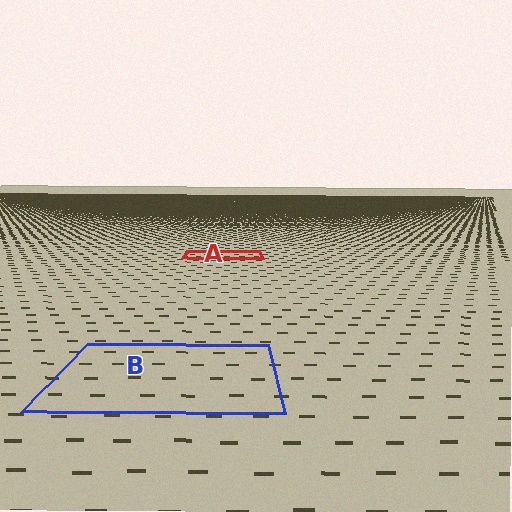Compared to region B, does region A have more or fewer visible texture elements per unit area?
Region A has more texture elements per unit area — they are packed more densely because it is farther away.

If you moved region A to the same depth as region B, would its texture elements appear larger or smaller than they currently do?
They would appear larger. At a closer depth, the same texture elements are projected at a bigger on-screen size.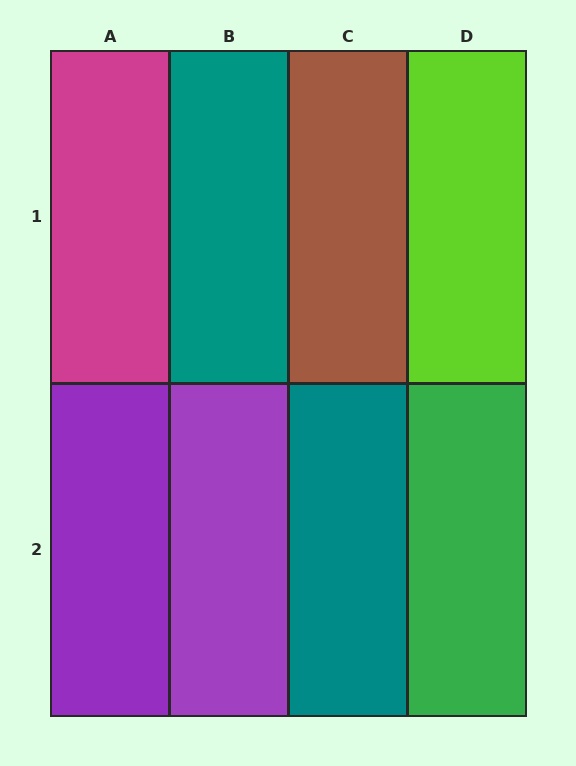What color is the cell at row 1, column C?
Brown.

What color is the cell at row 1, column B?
Teal.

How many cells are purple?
2 cells are purple.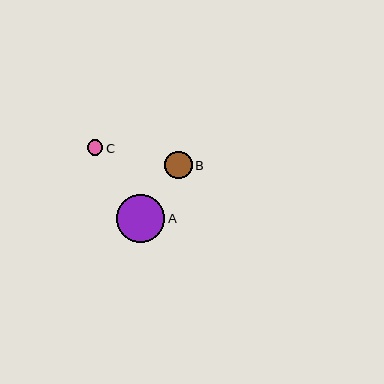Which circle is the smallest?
Circle C is the smallest with a size of approximately 15 pixels.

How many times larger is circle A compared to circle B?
Circle A is approximately 1.8 times the size of circle B.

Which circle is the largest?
Circle A is the largest with a size of approximately 48 pixels.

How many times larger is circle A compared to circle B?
Circle A is approximately 1.8 times the size of circle B.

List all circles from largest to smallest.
From largest to smallest: A, B, C.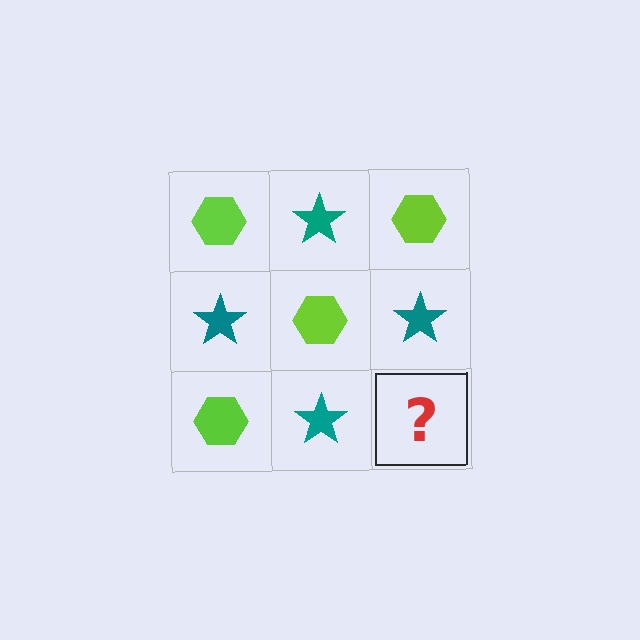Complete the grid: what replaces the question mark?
The question mark should be replaced with a lime hexagon.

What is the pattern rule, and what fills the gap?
The rule is that it alternates lime hexagon and teal star in a checkerboard pattern. The gap should be filled with a lime hexagon.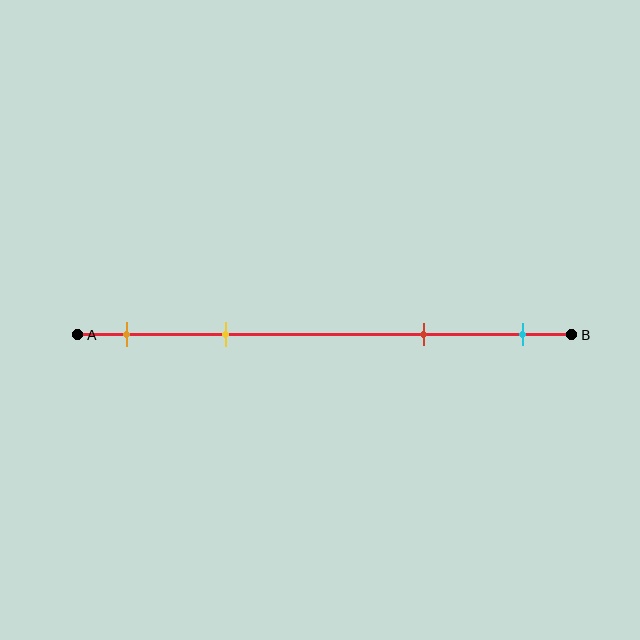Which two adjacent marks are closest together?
The orange and yellow marks are the closest adjacent pair.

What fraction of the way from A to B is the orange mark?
The orange mark is approximately 10% (0.1) of the way from A to B.